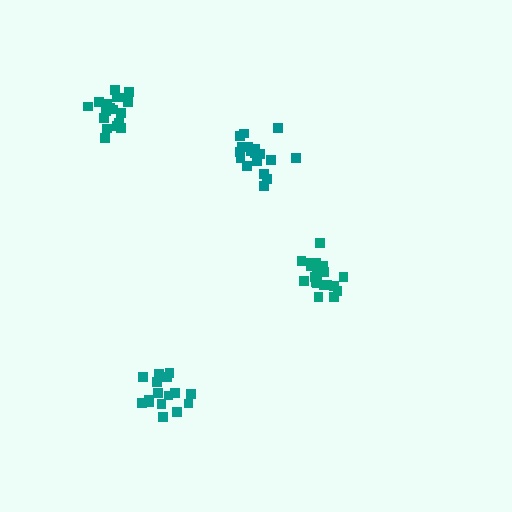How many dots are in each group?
Group 1: 16 dots, Group 2: 18 dots, Group 3: 20 dots, Group 4: 18 dots (72 total).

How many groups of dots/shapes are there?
There are 4 groups.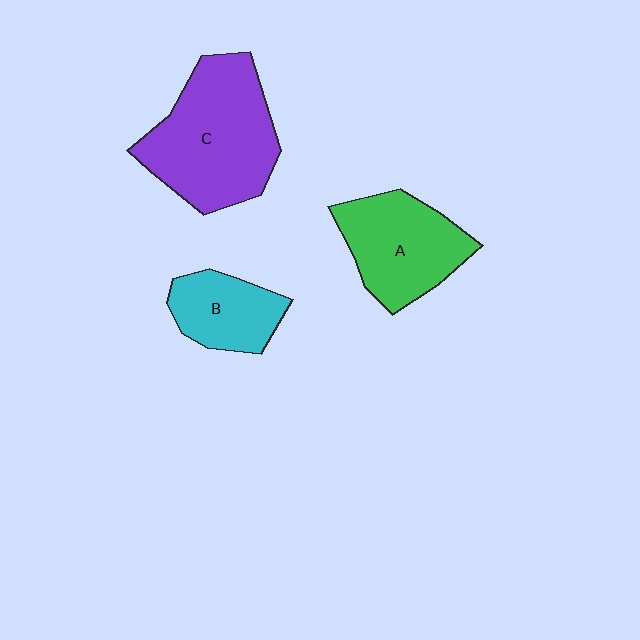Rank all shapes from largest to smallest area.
From largest to smallest: C (purple), A (green), B (cyan).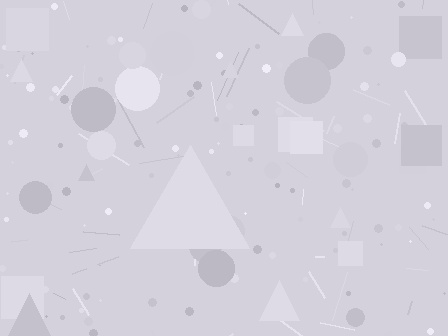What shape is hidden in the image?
A triangle is hidden in the image.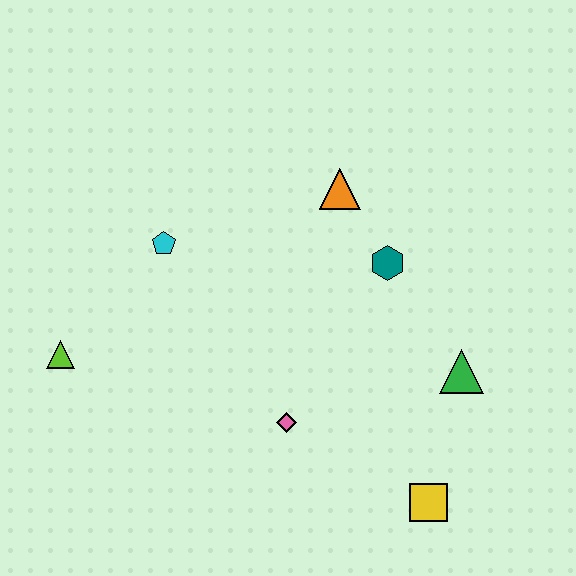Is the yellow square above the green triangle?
No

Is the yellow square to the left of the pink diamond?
No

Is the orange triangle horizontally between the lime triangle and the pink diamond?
No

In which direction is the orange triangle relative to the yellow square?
The orange triangle is above the yellow square.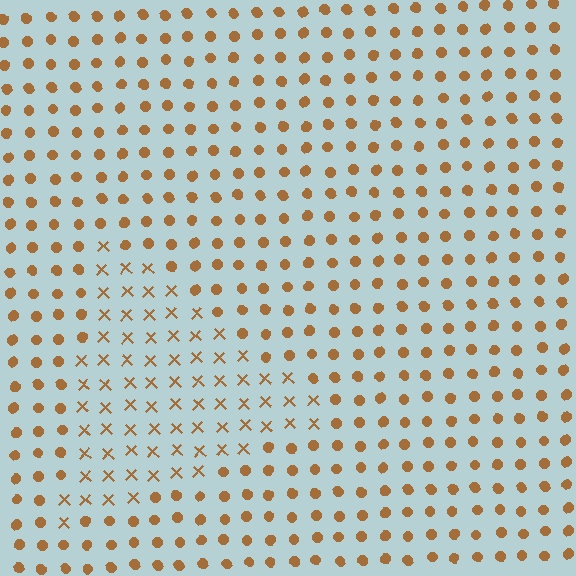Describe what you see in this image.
The image is filled with small brown elements arranged in a uniform grid. A triangle-shaped region contains X marks, while the surrounding area contains circles. The boundary is defined purely by the change in element shape.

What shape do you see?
I see a triangle.